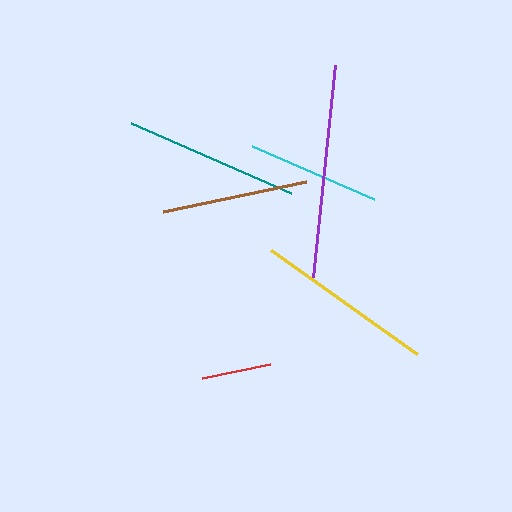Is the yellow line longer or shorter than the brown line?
The yellow line is longer than the brown line.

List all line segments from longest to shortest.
From longest to shortest: purple, yellow, teal, brown, cyan, red.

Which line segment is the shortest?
The red line is the shortest at approximately 69 pixels.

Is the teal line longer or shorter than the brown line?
The teal line is longer than the brown line.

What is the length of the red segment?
The red segment is approximately 69 pixels long.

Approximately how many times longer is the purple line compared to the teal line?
The purple line is approximately 1.2 times the length of the teal line.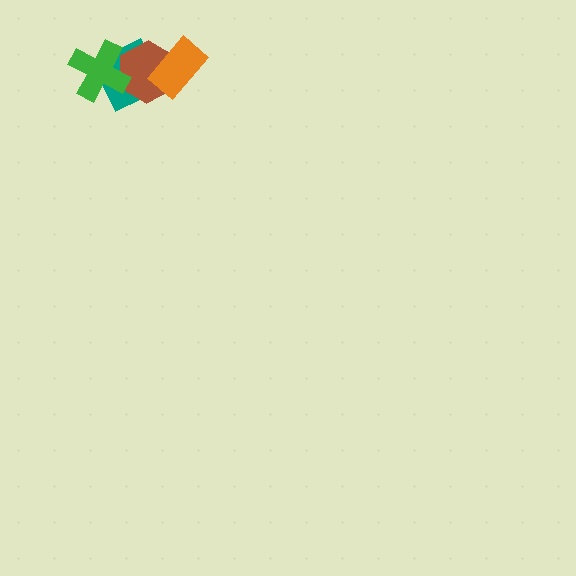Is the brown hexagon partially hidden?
Yes, it is partially covered by another shape.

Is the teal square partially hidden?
Yes, it is partially covered by another shape.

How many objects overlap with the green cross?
2 objects overlap with the green cross.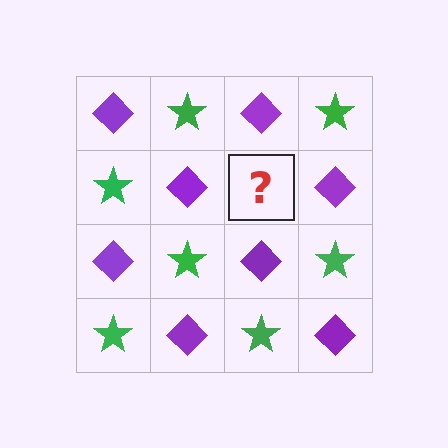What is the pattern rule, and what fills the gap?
The rule is that it alternates purple diamond and green star in a checkerboard pattern. The gap should be filled with a green star.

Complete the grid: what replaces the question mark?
The question mark should be replaced with a green star.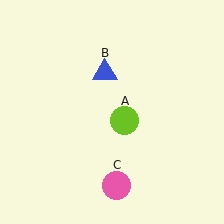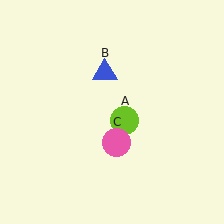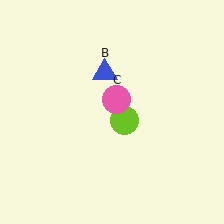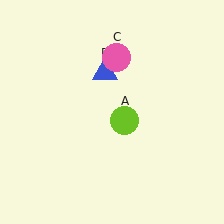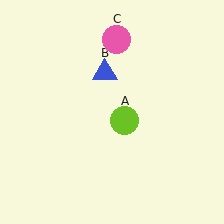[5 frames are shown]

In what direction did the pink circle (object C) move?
The pink circle (object C) moved up.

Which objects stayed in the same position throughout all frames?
Lime circle (object A) and blue triangle (object B) remained stationary.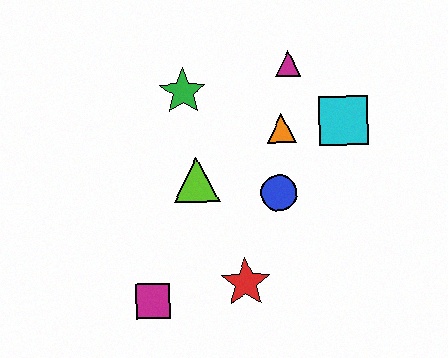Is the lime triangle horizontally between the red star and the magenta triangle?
No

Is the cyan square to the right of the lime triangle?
Yes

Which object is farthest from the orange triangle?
The magenta square is farthest from the orange triangle.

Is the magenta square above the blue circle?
No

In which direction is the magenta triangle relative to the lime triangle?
The magenta triangle is above the lime triangle.